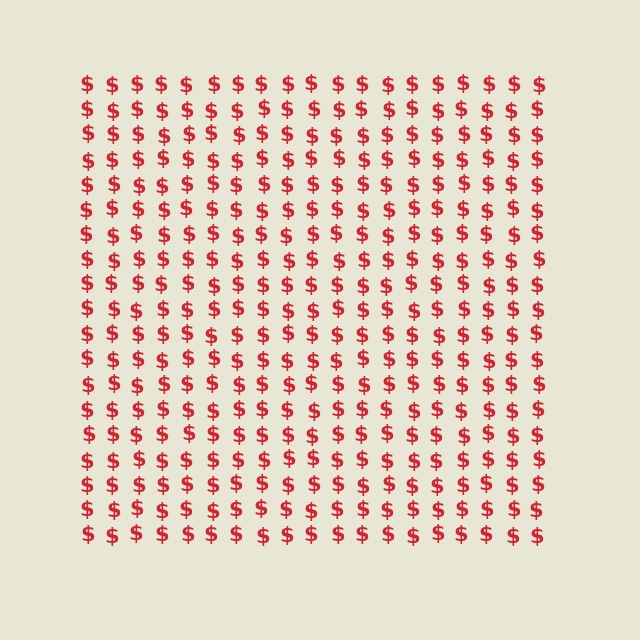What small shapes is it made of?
It is made of small dollar signs.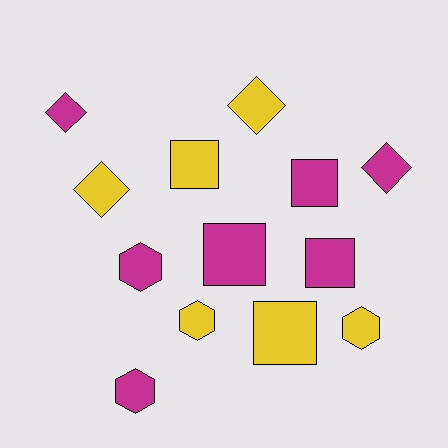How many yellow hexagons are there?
There are 2 yellow hexagons.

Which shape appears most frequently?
Square, with 5 objects.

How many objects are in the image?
There are 13 objects.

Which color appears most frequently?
Magenta, with 7 objects.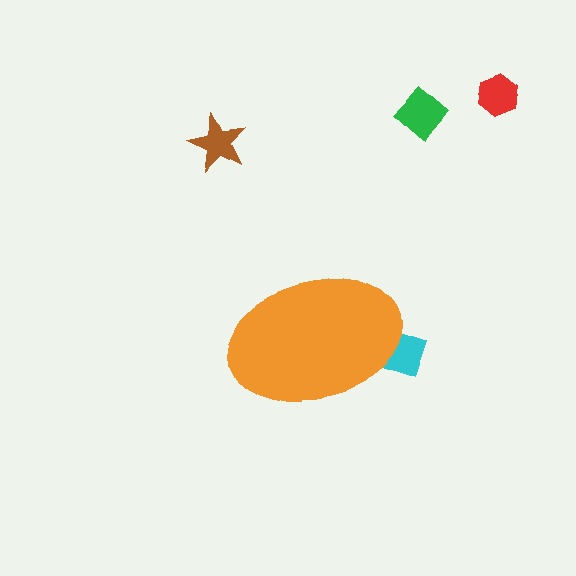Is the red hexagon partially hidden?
No, the red hexagon is fully visible.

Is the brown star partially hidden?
No, the brown star is fully visible.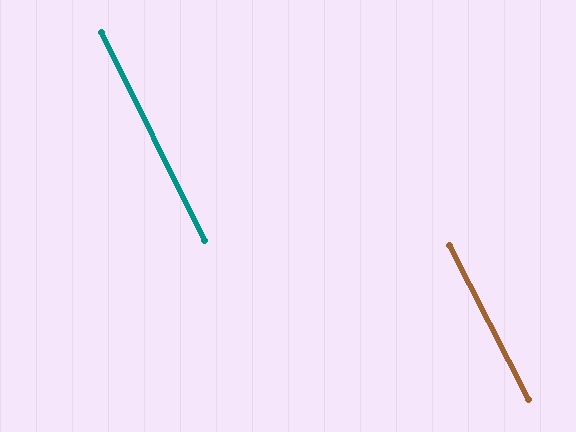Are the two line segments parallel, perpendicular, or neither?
Parallel — their directions differ by only 0.8°.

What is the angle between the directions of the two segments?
Approximately 1 degree.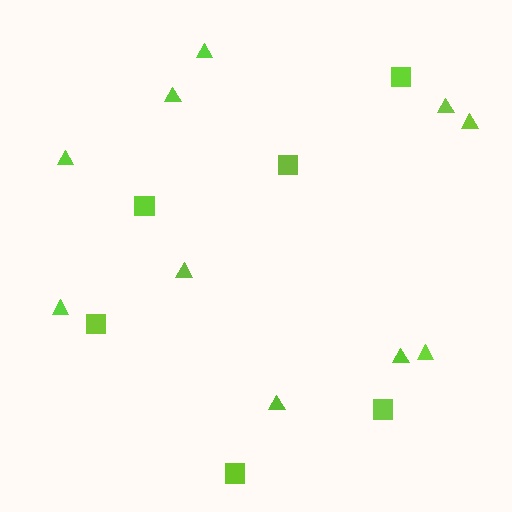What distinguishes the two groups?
There are 2 groups: one group of triangles (10) and one group of squares (6).